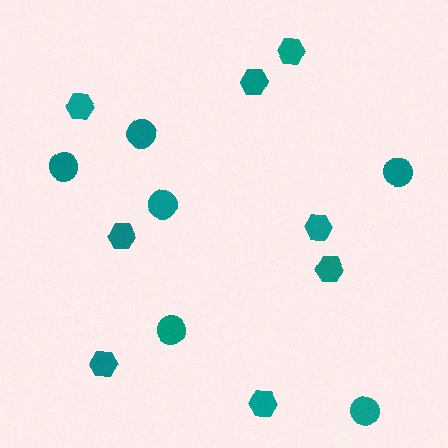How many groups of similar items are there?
There are 2 groups: one group of hexagons (8) and one group of circles (6).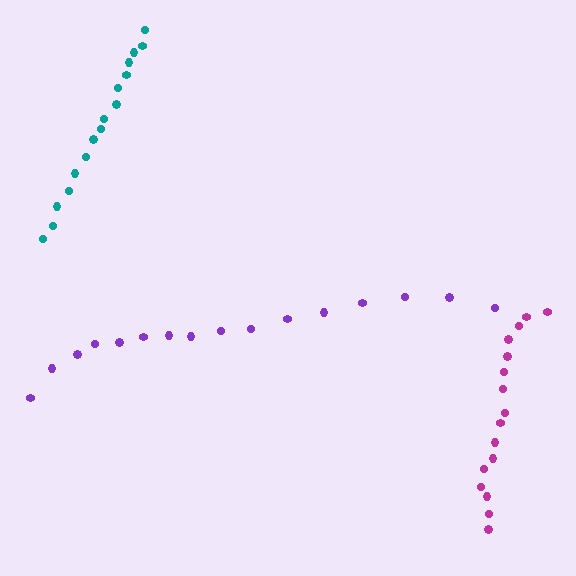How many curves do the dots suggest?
There are 3 distinct paths.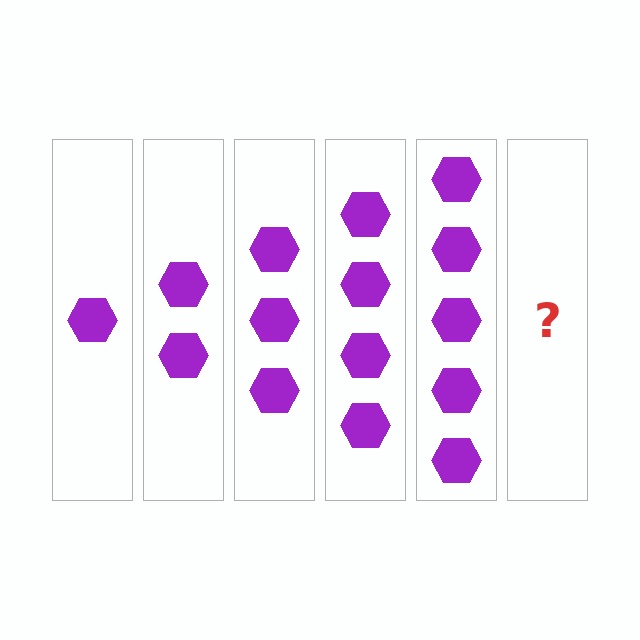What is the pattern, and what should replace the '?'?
The pattern is that each step adds one more hexagon. The '?' should be 6 hexagons.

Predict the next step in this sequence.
The next step is 6 hexagons.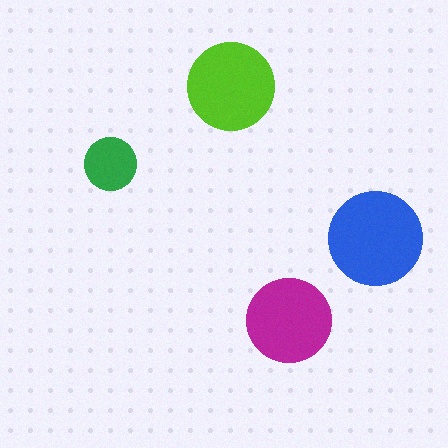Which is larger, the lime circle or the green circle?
The lime one.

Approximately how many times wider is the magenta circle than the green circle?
About 1.5 times wider.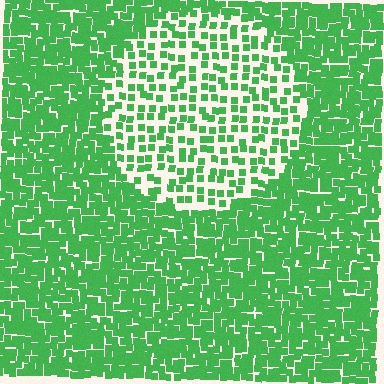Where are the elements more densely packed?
The elements are more densely packed outside the circle boundary.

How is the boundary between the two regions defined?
The boundary is defined by a change in element density (approximately 2.3x ratio). All elements are the same color, size, and shape.